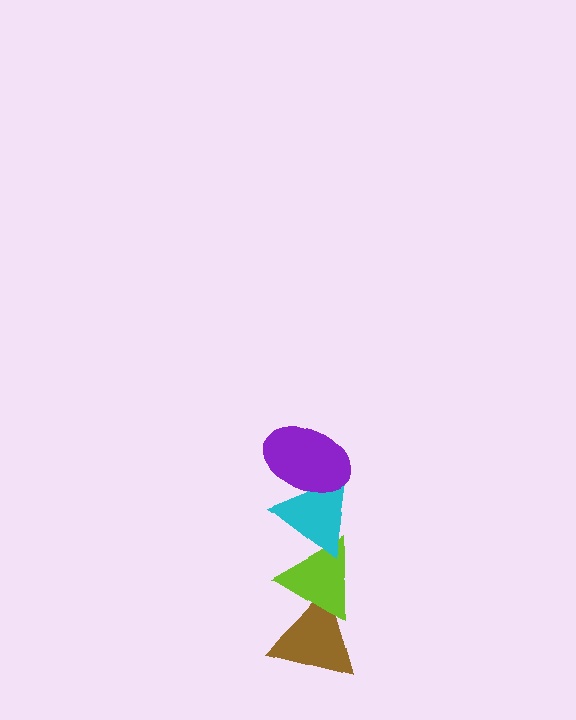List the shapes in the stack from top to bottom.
From top to bottom: the purple ellipse, the cyan triangle, the lime triangle, the brown triangle.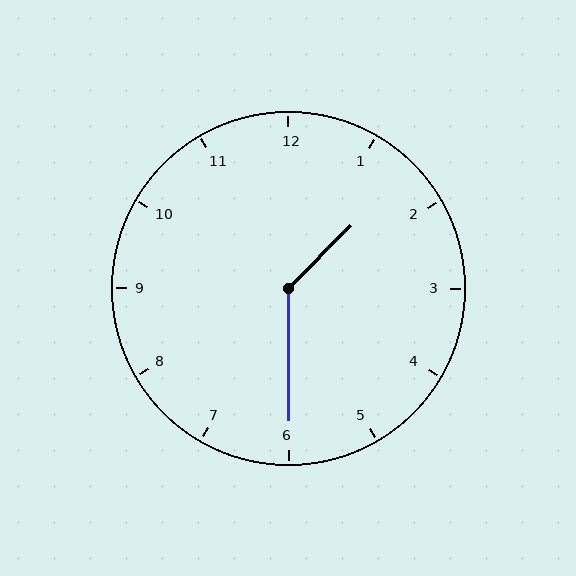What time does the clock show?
1:30.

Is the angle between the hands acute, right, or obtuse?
It is obtuse.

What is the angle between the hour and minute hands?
Approximately 135 degrees.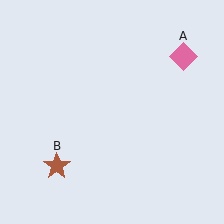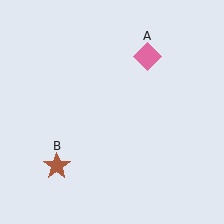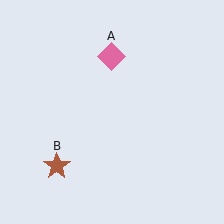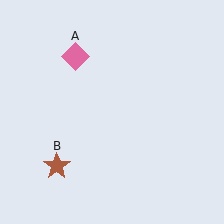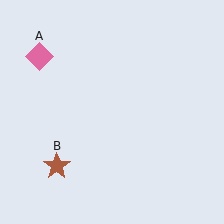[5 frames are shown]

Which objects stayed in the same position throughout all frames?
Brown star (object B) remained stationary.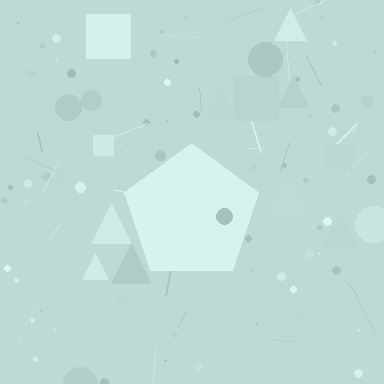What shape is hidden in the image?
A pentagon is hidden in the image.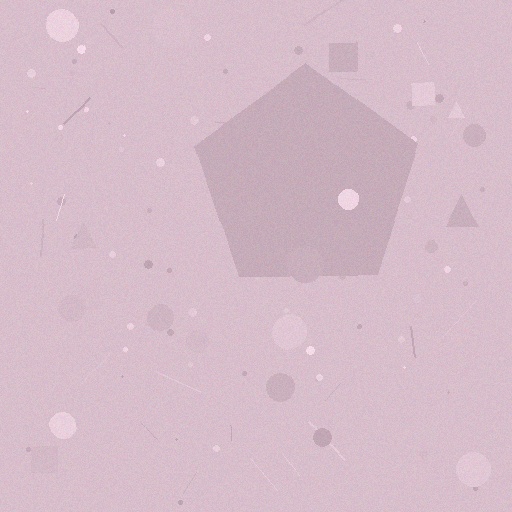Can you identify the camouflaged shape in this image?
The camouflaged shape is a pentagon.